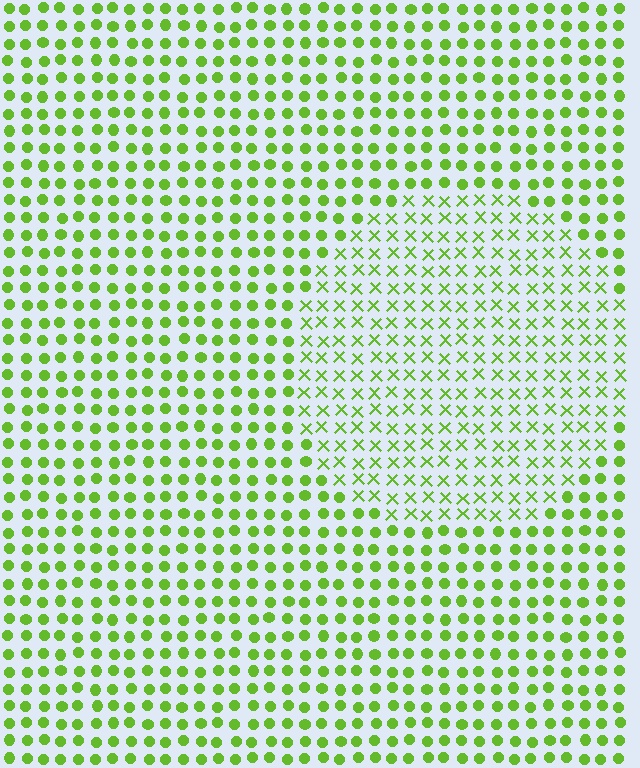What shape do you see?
I see a circle.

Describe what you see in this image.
The image is filled with small lime elements arranged in a uniform grid. A circle-shaped region contains X marks, while the surrounding area contains circles. The boundary is defined purely by the change in element shape.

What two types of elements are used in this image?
The image uses X marks inside the circle region and circles outside it.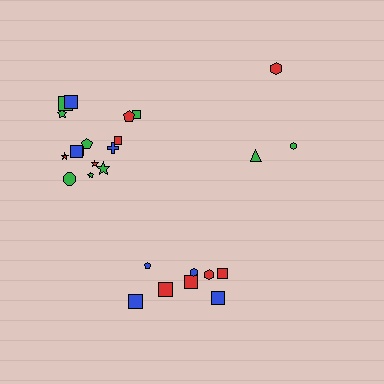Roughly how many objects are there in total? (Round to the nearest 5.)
Roughly 25 objects in total.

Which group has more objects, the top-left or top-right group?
The top-left group.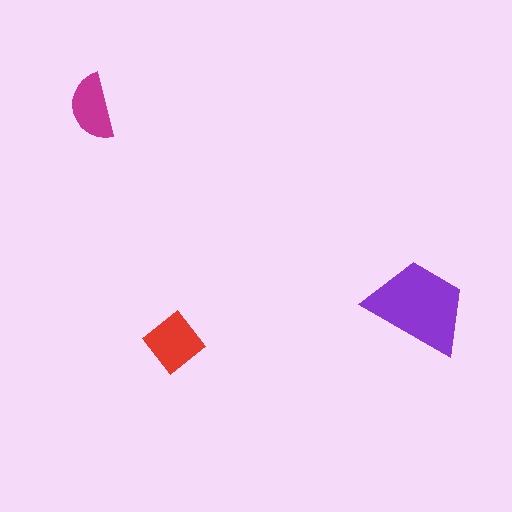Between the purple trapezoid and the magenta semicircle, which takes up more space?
The purple trapezoid.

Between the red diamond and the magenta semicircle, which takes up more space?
The red diamond.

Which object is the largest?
The purple trapezoid.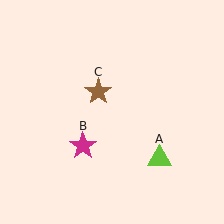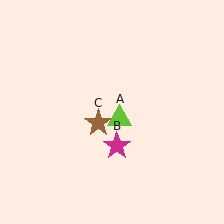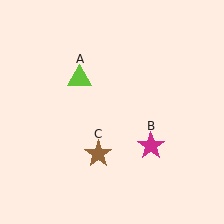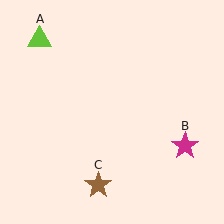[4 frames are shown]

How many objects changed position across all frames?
3 objects changed position: lime triangle (object A), magenta star (object B), brown star (object C).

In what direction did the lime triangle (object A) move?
The lime triangle (object A) moved up and to the left.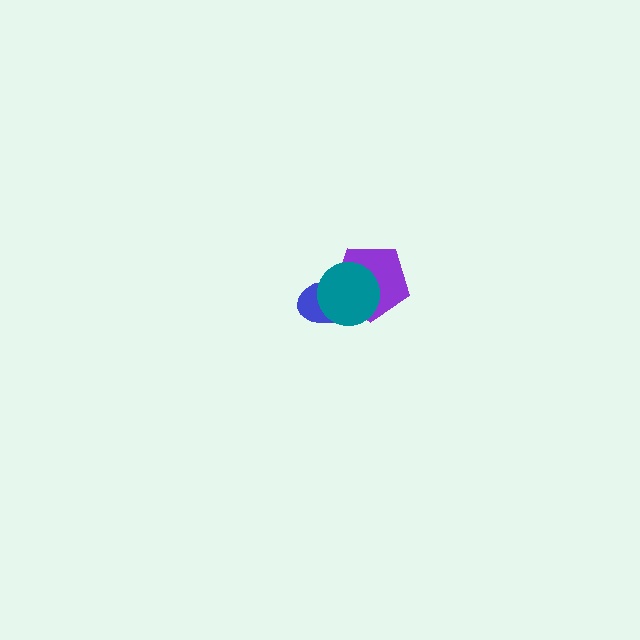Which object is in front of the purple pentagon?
The teal circle is in front of the purple pentagon.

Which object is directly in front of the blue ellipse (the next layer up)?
The purple pentagon is directly in front of the blue ellipse.